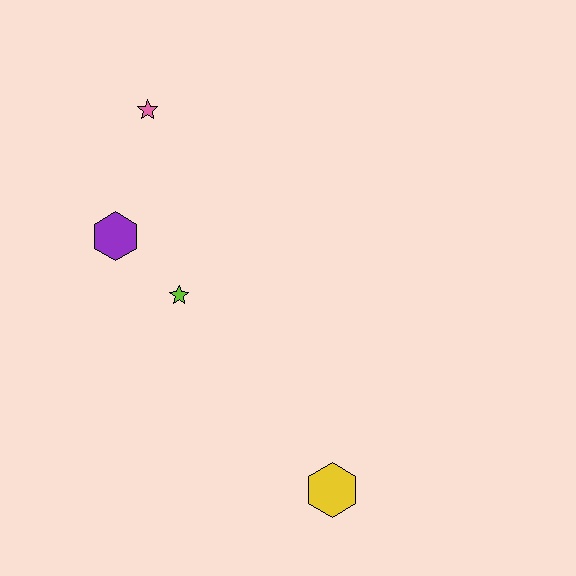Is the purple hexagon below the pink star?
Yes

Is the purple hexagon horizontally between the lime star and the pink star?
No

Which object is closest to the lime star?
The purple hexagon is closest to the lime star.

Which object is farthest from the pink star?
The yellow hexagon is farthest from the pink star.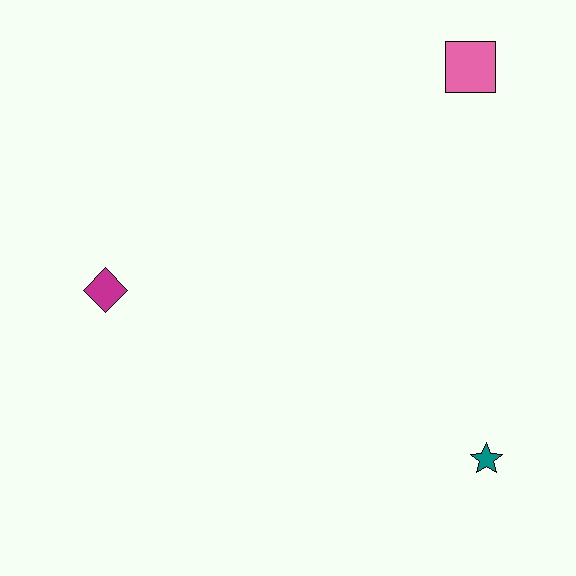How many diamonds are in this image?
There is 1 diamond.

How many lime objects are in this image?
There are no lime objects.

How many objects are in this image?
There are 3 objects.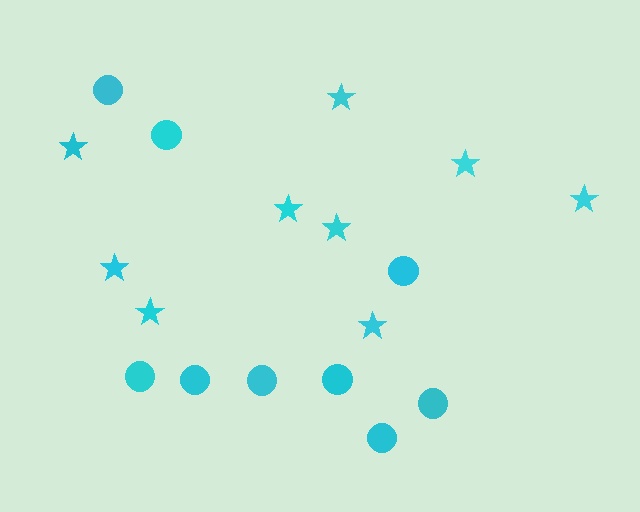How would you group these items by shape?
There are 2 groups: one group of stars (9) and one group of circles (9).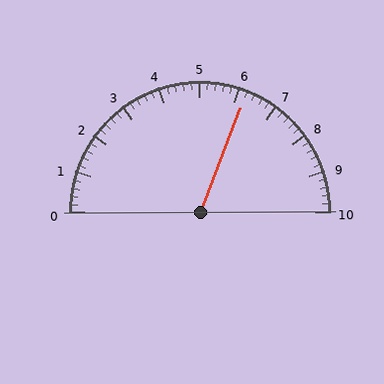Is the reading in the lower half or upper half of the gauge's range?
The reading is in the upper half of the range (0 to 10).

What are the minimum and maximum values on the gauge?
The gauge ranges from 0 to 10.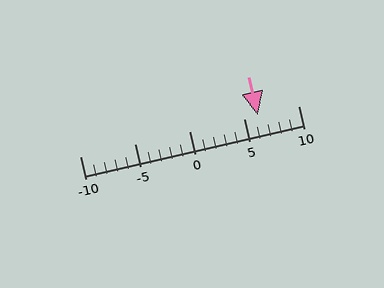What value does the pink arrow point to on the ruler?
The pink arrow points to approximately 6.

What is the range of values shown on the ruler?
The ruler shows values from -10 to 10.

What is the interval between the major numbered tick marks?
The major tick marks are spaced 5 units apart.